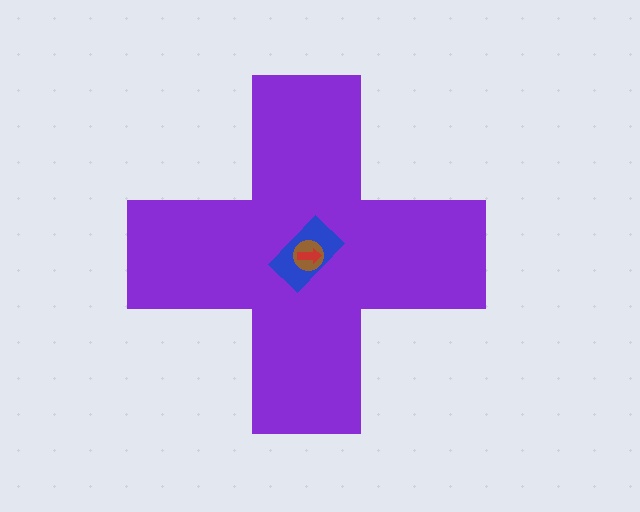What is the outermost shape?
The purple cross.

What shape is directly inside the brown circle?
The red arrow.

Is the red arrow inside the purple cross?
Yes.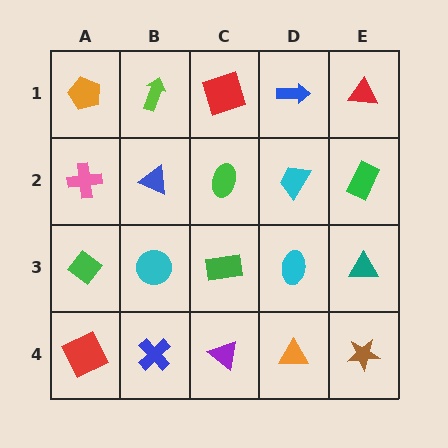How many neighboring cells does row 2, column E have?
3.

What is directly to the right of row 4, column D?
A brown star.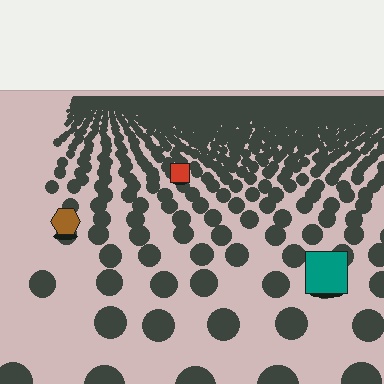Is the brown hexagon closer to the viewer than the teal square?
No. The teal square is closer — you can tell from the texture gradient: the ground texture is coarser near it.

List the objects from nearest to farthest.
From nearest to farthest: the teal square, the brown hexagon, the red square.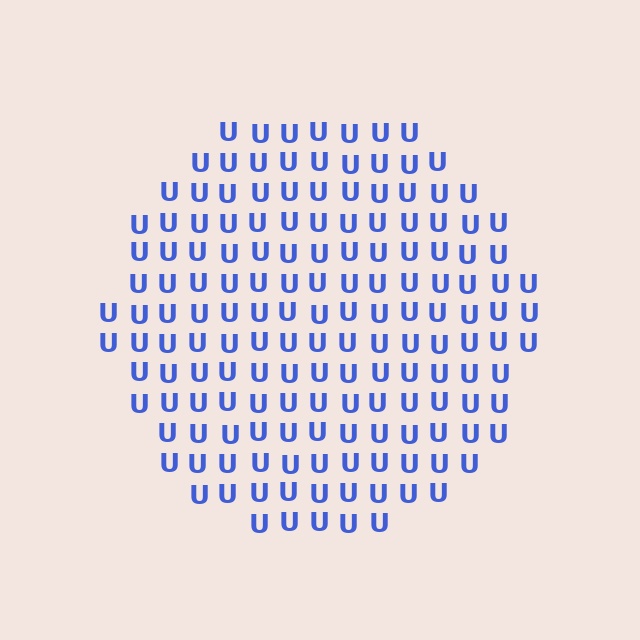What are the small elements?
The small elements are letter U's.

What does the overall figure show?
The overall figure shows a circle.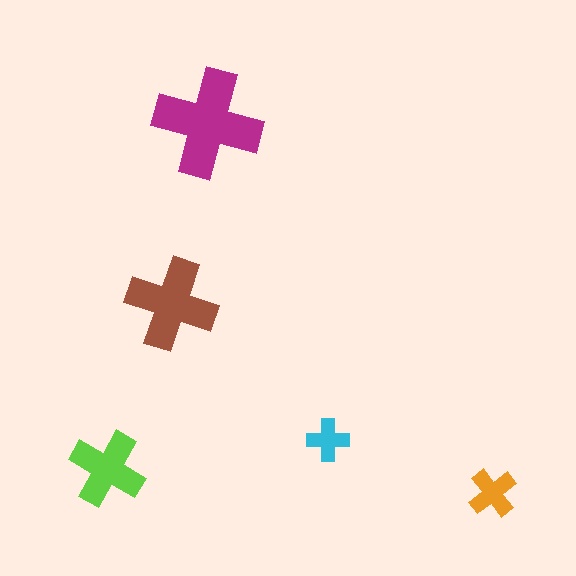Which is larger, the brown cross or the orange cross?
The brown one.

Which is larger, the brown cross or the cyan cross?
The brown one.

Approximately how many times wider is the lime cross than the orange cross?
About 1.5 times wider.